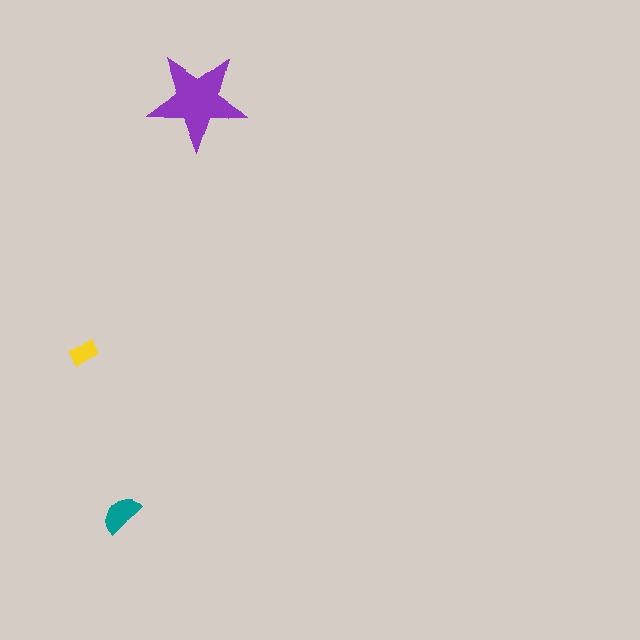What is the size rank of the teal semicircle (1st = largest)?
2nd.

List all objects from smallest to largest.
The yellow rectangle, the teal semicircle, the purple star.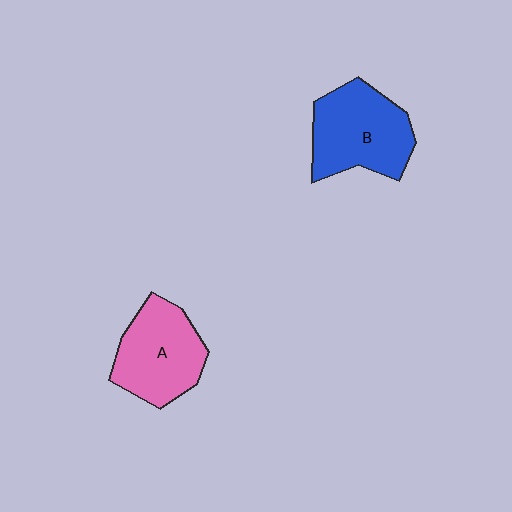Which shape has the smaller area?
Shape A (pink).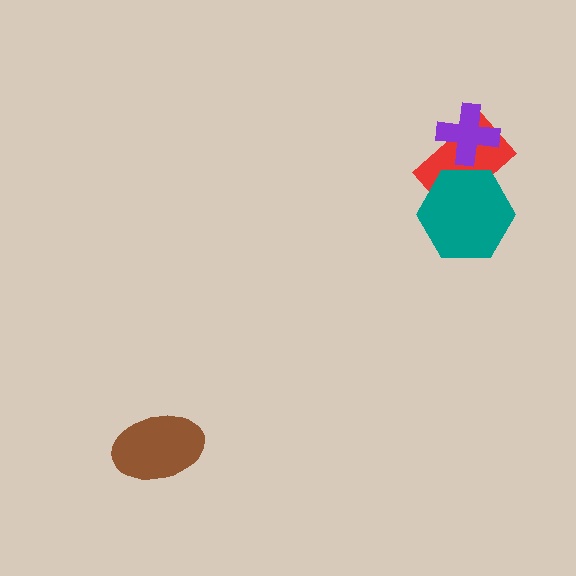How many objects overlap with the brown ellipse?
0 objects overlap with the brown ellipse.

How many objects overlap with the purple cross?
1 object overlaps with the purple cross.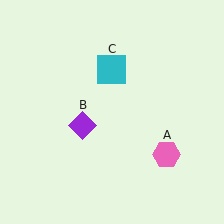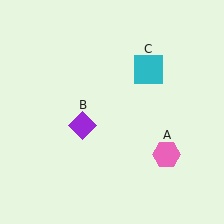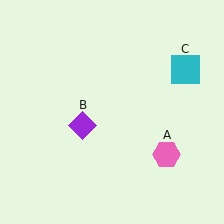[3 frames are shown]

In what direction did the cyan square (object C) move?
The cyan square (object C) moved right.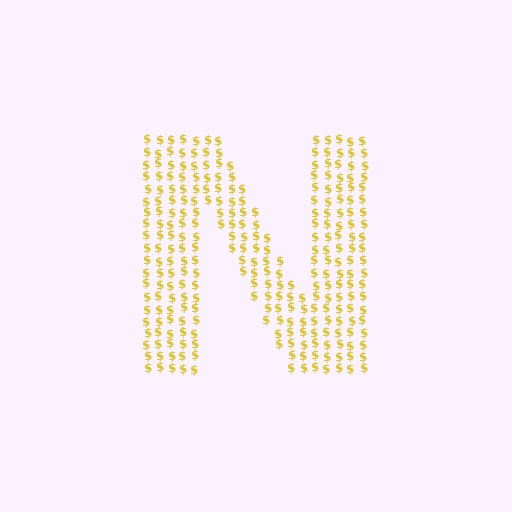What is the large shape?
The large shape is the letter N.